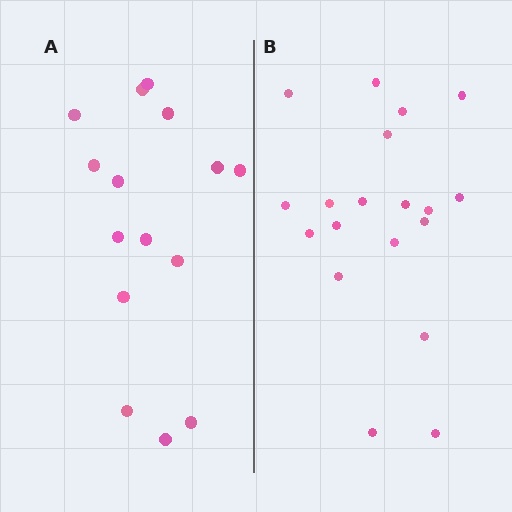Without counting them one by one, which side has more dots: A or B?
Region B (the right region) has more dots.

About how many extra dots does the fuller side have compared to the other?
Region B has about 4 more dots than region A.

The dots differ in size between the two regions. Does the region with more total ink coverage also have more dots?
No. Region A has more total ink coverage because its dots are larger, but region B actually contains more individual dots. Total area can be misleading — the number of items is what matters here.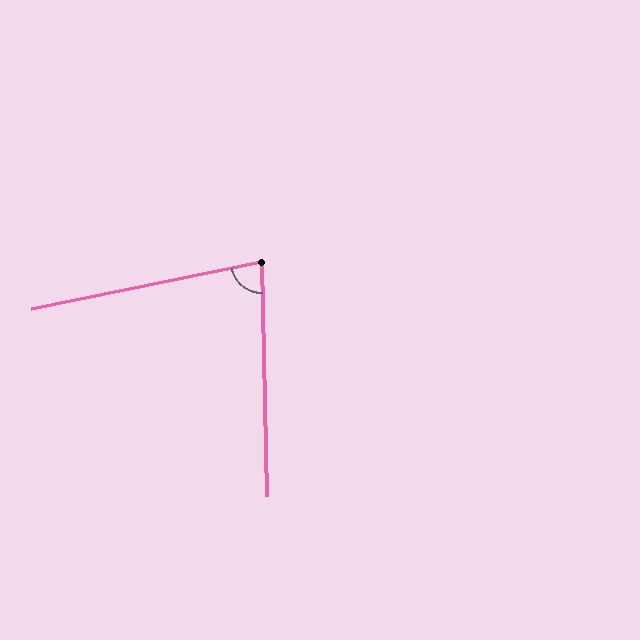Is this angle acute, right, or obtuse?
It is acute.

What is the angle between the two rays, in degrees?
Approximately 79 degrees.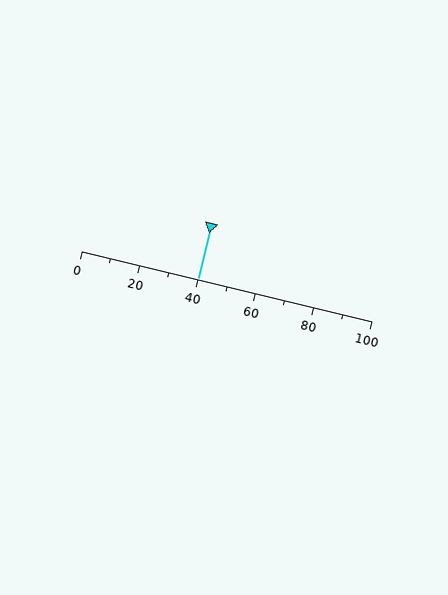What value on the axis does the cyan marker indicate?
The marker indicates approximately 40.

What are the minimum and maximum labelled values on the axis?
The axis runs from 0 to 100.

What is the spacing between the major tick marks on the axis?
The major ticks are spaced 20 apart.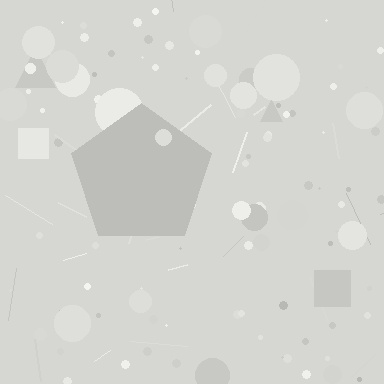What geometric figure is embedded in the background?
A pentagon is embedded in the background.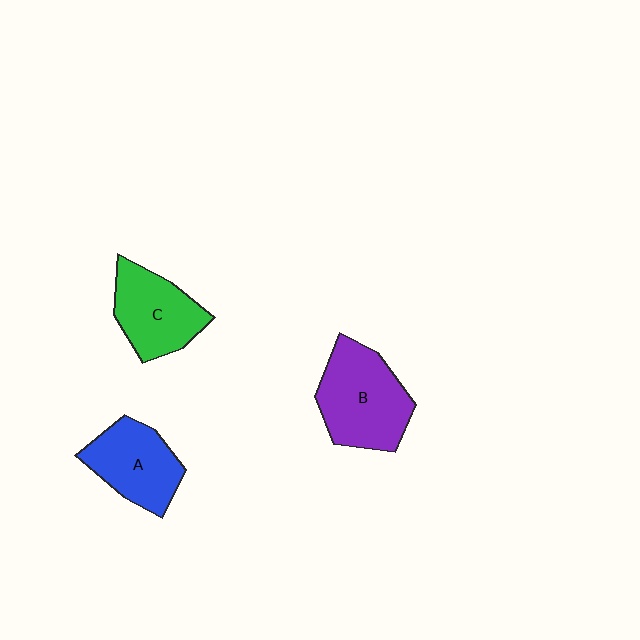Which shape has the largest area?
Shape B (purple).